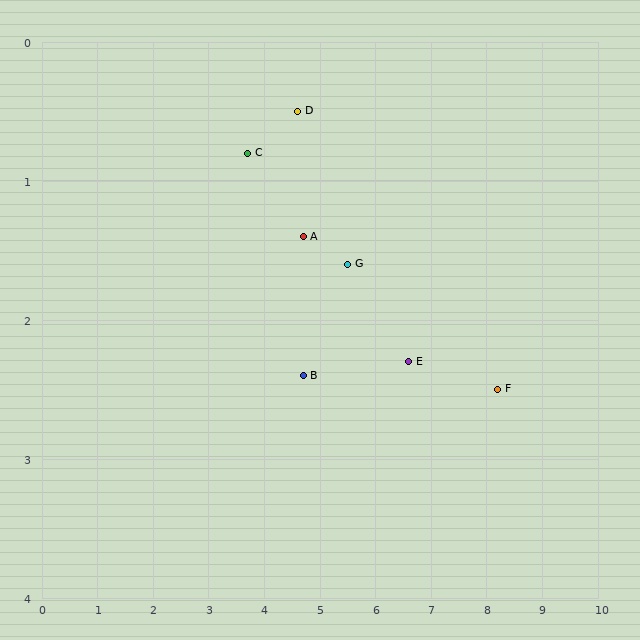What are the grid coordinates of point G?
Point G is at approximately (5.5, 1.6).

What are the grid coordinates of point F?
Point F is at approximately (8.2, 2.5).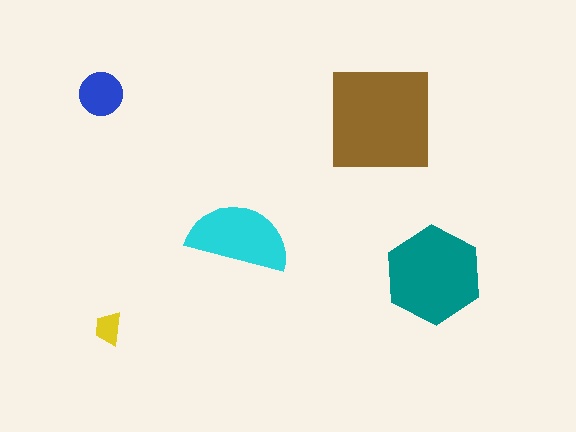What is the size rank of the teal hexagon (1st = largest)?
2nd.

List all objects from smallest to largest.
The yellow trapezoid, the blue circle, the cyan semicircle, the teal hexagon, the brown square.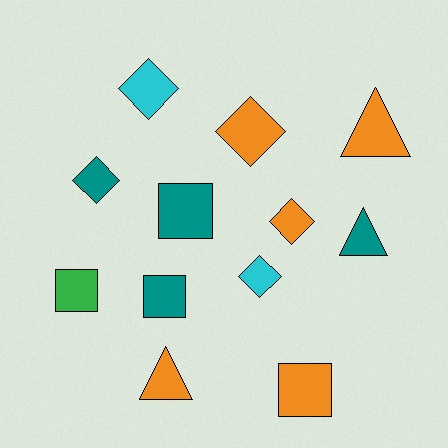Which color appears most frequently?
Orange, with 5 objects.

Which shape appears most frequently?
Diamond, with 5 objects.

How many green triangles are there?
There are no green triangles.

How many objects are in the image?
There are 12 objects.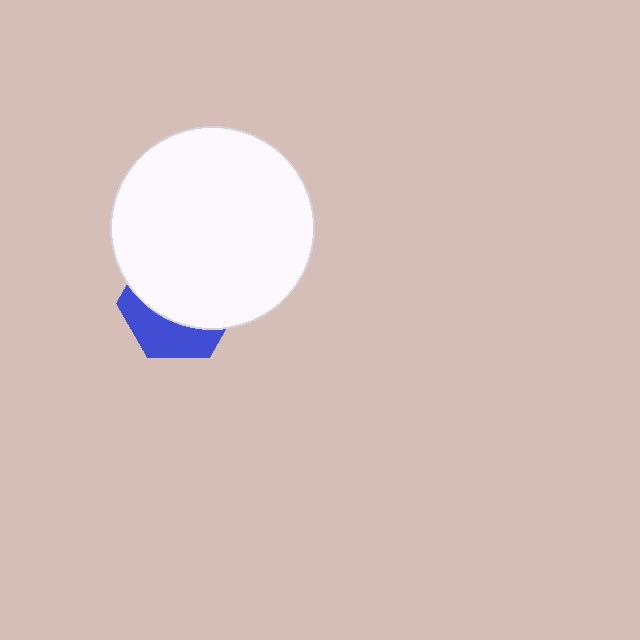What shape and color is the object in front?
The object in front is a white circle.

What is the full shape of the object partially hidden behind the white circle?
The partially hidden object is a blue hexagon.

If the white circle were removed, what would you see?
You would see the complete blue hexagon.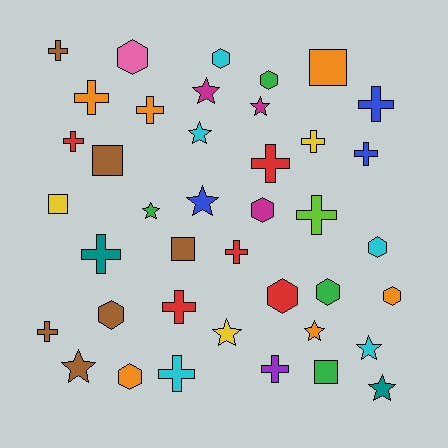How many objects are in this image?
There are 40 objects.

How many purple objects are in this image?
There is 1 purple object.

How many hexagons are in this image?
There are 10 hexagons.